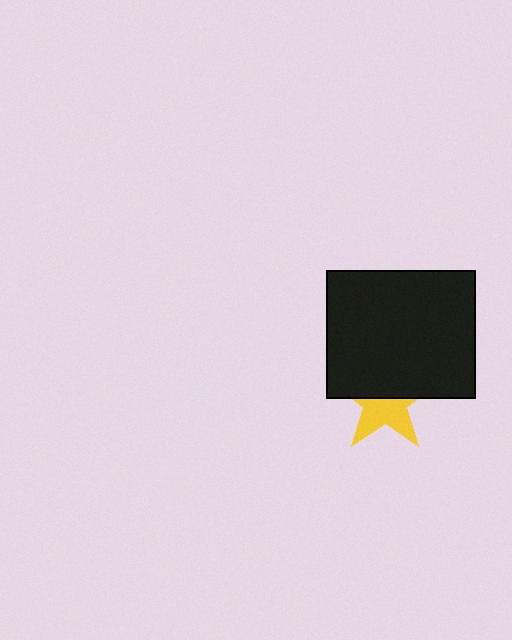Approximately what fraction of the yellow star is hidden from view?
Roughly 51% of the yellow star is hidden behind the black rectangle.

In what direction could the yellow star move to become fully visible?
The yellow star could move down. That would shift it out from behind the black rectangle entirely.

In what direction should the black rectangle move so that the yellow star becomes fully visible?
The black rectangle should move up. That is the shortest direction to clear the overlap and leave the yellow star fully visible.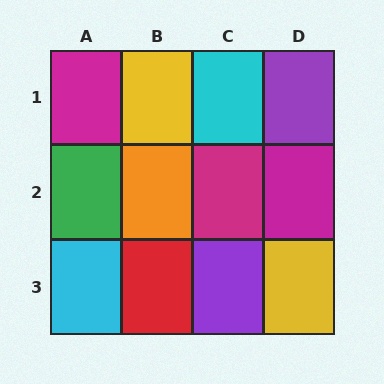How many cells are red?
1 cell is red.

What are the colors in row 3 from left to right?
Cyan, red, purple, yellow.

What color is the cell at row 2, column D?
Magenta.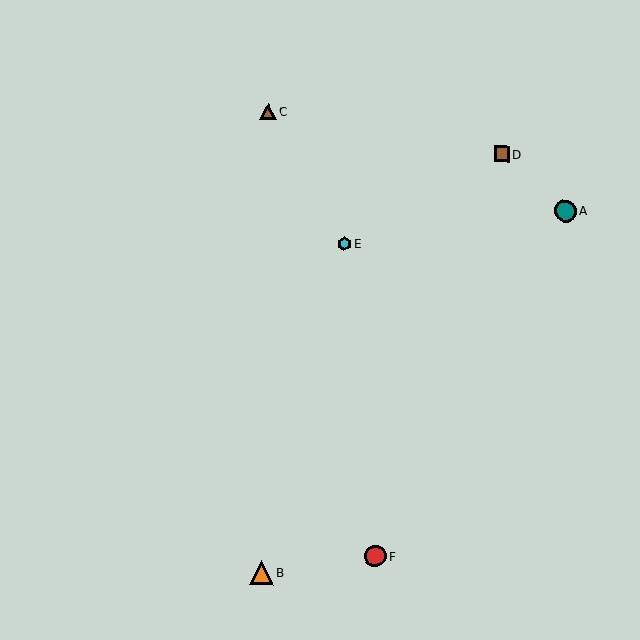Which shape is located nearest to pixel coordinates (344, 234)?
The cyan hexagon (labeled E) at (344, 244) is nearest to that location.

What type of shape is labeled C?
Shape C is a brown triangle.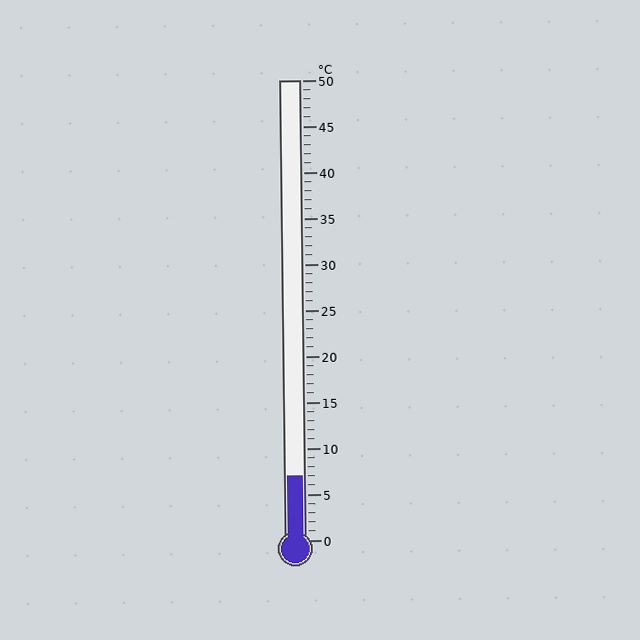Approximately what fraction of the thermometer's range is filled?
The thermometer is filled to approximately 15% of its range.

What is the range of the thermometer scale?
The thermometer scale ranges from 0°C to 50°C.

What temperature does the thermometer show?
The thermometer shows approximately 7°C.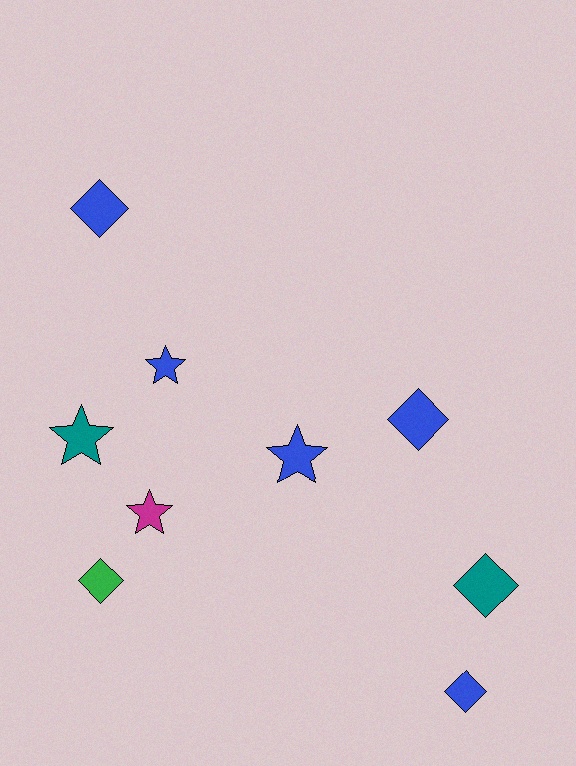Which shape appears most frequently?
Diamond, with 5 objects.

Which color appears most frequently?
Blue, with 5 objects.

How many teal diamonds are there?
There is 1 teal diamond.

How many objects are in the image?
There are 9 objects.